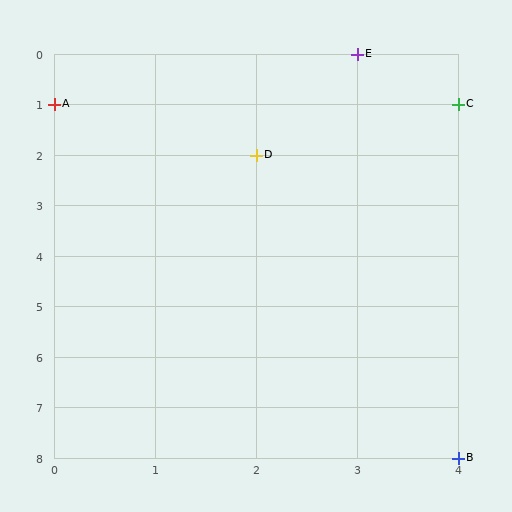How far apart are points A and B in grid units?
Points A and B are 4 columns and 7 rows apart (about 8.1 grid units diagonally).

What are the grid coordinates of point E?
Point E is at grid coordinates (3, 0).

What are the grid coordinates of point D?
Point D is at grid coordinates (2, 2).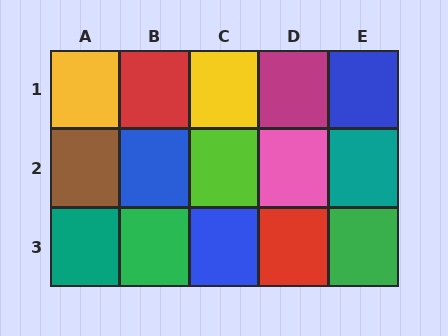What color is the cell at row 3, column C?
Blue.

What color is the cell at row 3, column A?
Teal.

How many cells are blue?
3 cells are blue.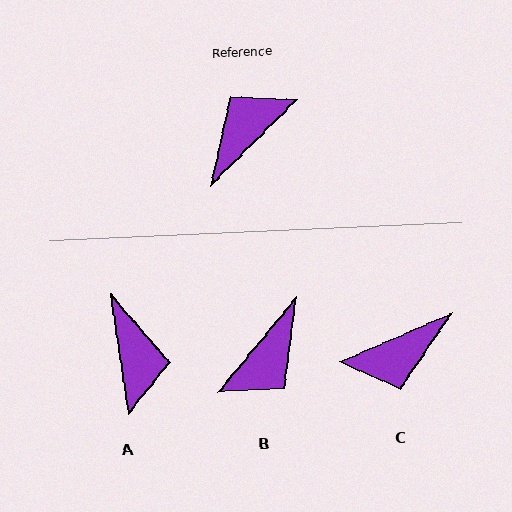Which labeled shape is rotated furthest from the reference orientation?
B, about 175 degrees away.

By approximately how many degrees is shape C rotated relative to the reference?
Approximately 159 degrees counter-clockwise.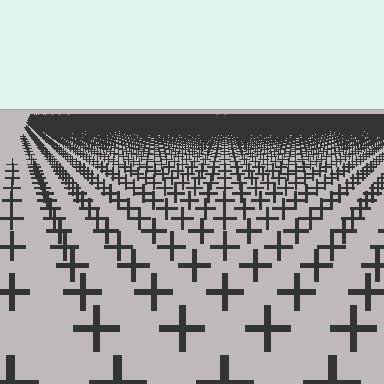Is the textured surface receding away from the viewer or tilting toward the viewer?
The surface is receding away from the viewer. Texture elements get smaller and denser toward the top.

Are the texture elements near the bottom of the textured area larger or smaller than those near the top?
Larger. Near the bottom, elements are closer to the viewer and appear at a bigger on-screen size.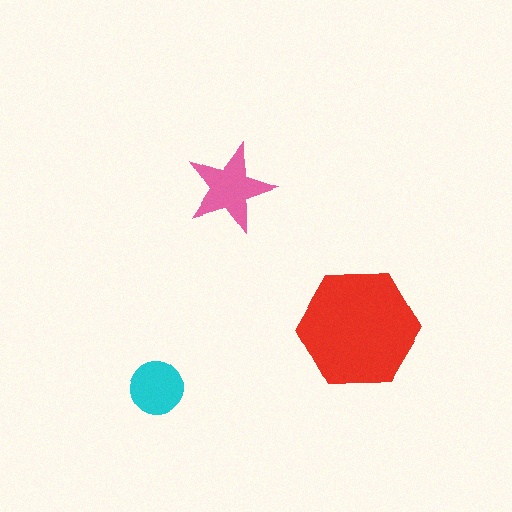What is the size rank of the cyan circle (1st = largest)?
3rd.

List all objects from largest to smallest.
The red hexagon, the pink star, the cyan circle.